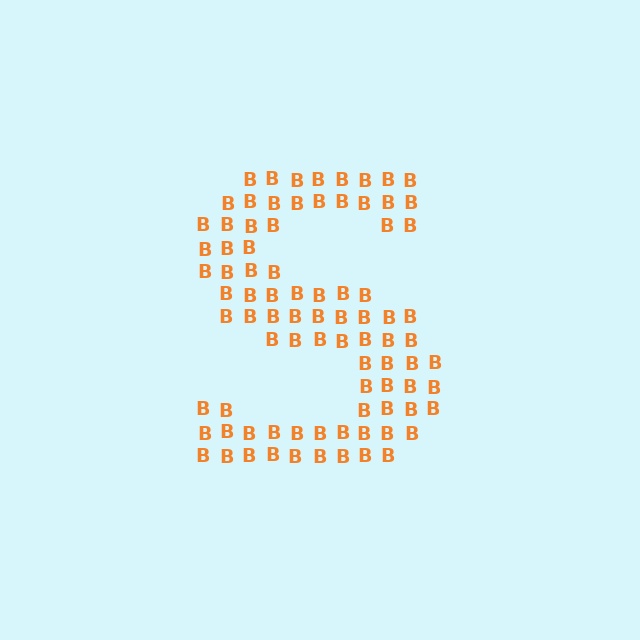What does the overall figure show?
The overall figure shows the letter S.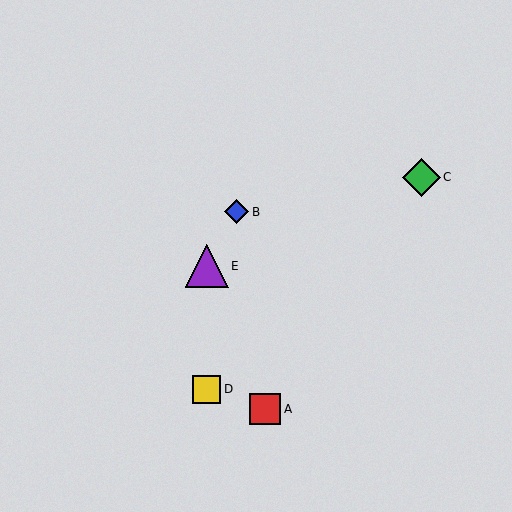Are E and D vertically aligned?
Yes, both are at x≈207.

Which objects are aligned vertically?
Objects D, E are aligned vertically.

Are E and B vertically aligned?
No, E is at x≈207 and B is at x≈237.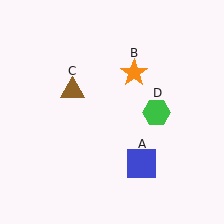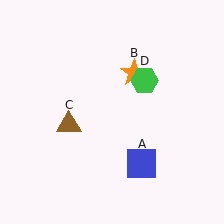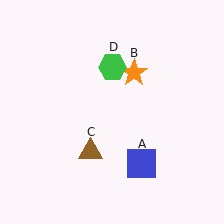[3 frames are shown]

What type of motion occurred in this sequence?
The brown triangle (object C), green hexagon (object D) rotated counterclockwise around the center of the scene.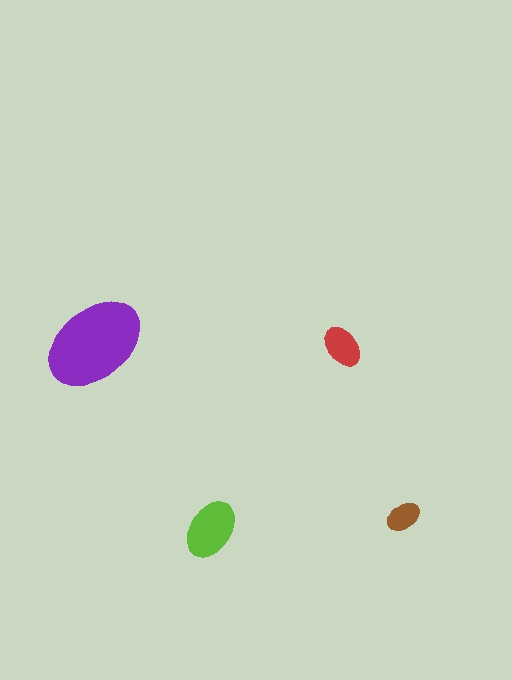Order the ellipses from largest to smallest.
the purple one, the lime one, the red one, the brown one.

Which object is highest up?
The purple ellipse is topmost.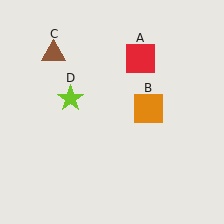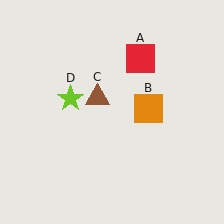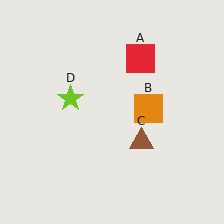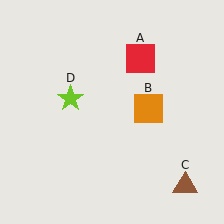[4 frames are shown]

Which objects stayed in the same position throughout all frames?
Red square (object A) and orange square (object B) and lime star (object D) remained stationary.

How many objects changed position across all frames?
1 object changed position: brown triangle (object C).